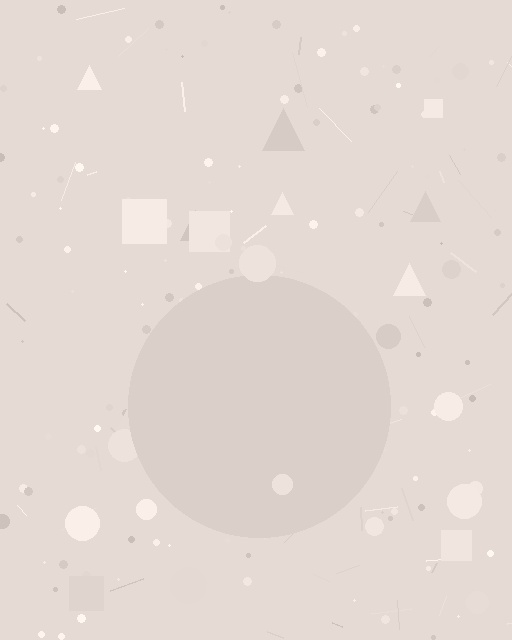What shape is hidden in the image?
A circle is hidden in the image.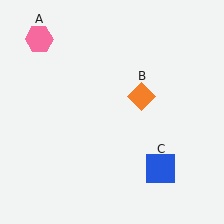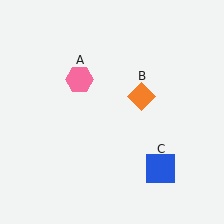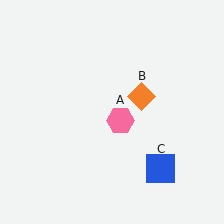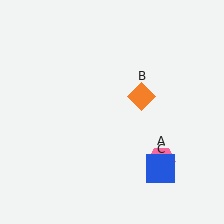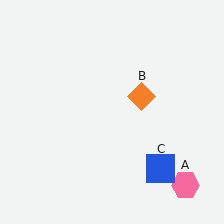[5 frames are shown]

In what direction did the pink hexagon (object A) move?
The pink hexagon (object A) moved down and to the right.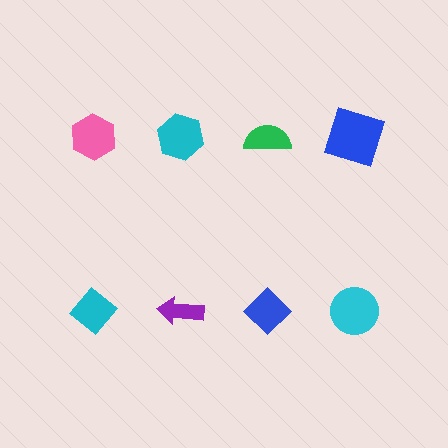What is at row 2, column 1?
A cyan diamond.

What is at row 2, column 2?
A purple arrow.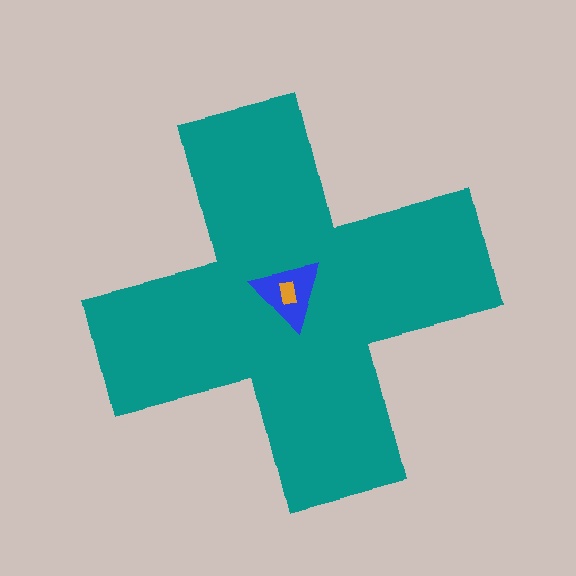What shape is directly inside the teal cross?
The blue triangle.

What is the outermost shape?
The teal cross.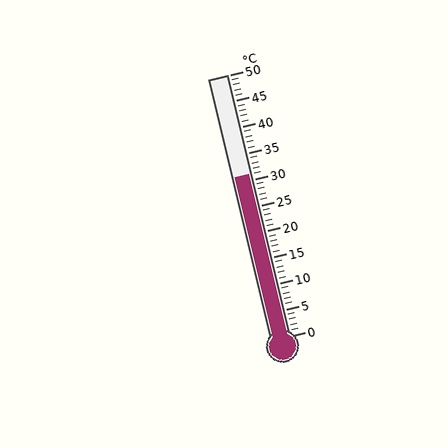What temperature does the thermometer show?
The thermometer shows approximately 31°C.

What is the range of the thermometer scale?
The thermometer scale ranges from 0°C to 50°C.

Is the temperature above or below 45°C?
The temperature is below 45°C.